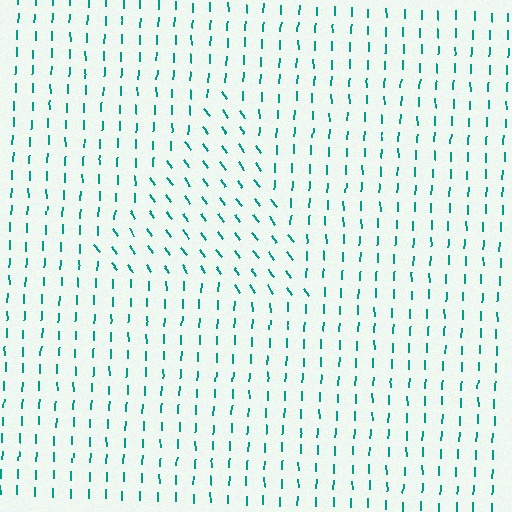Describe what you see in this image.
The image is filled with small teal line segments. A triangle region in the image has lines oriented differently from the surrounding lines, creating a visible texture boundary.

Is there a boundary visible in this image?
Yes, there is a texture boundary formed by a change in line orientation.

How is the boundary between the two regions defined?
The boundary is defined purely by a change in line orientation (approximately 36 degrees difference). All lines are the same color and thickness.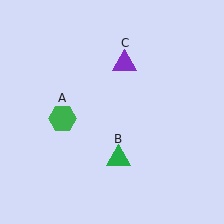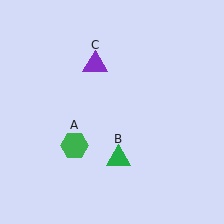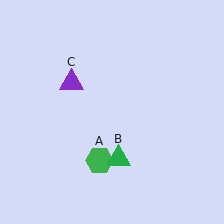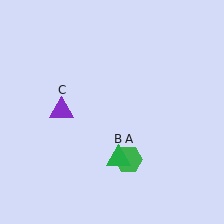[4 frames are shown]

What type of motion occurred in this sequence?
The green hexagon (object A), purple triangle (object C) rotated counterclockwise around the center of the scene.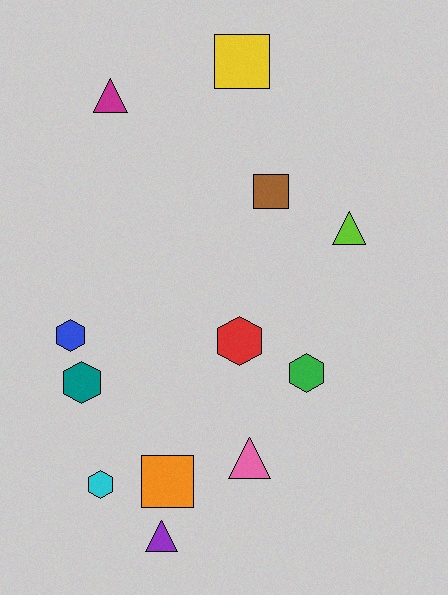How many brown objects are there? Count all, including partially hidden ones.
There is 1 brown object.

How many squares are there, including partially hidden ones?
There are 3 squares.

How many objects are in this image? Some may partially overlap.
There are 12 objects.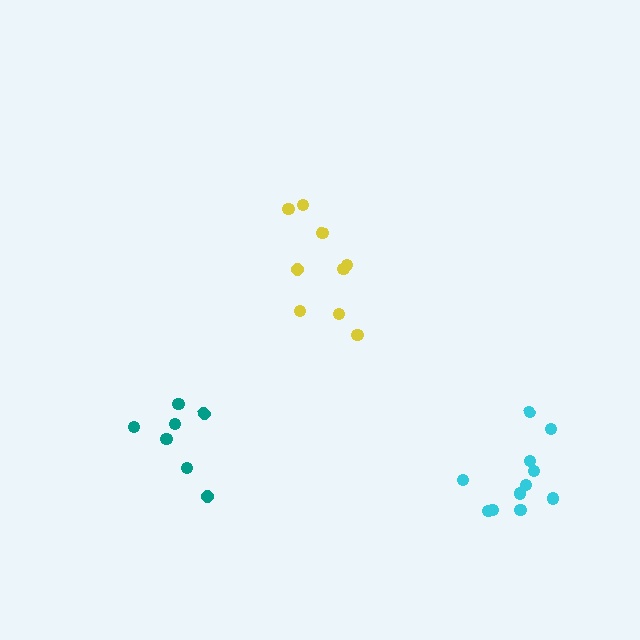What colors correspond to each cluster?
The clusters are colored: yellow, teal, cyan.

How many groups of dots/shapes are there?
There are 3 groups.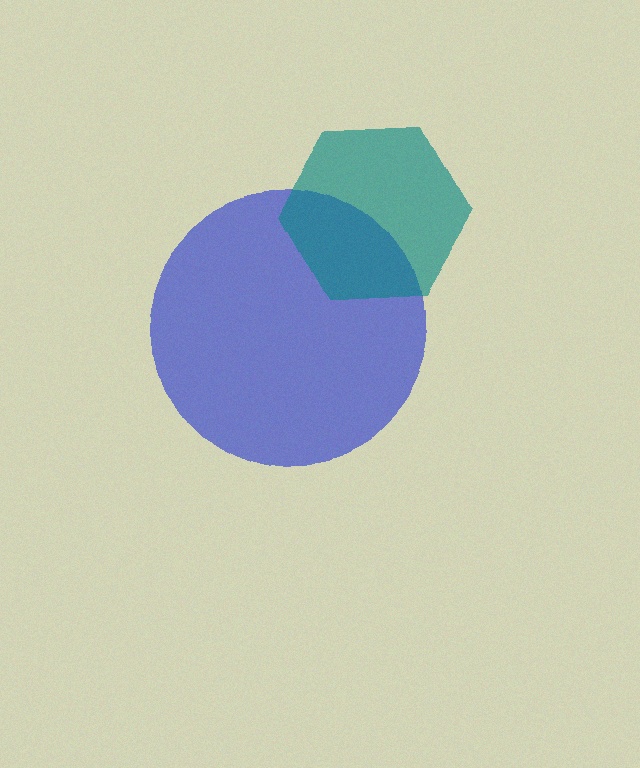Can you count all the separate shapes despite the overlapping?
Yes, there are 2 separate shapes.